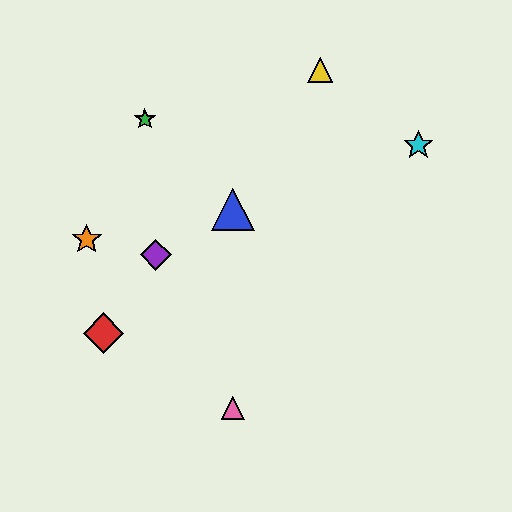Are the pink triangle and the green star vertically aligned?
No, the pink triangle is at x≈233 and the green star is at x≈145.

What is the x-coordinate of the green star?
The green star is at x≈145.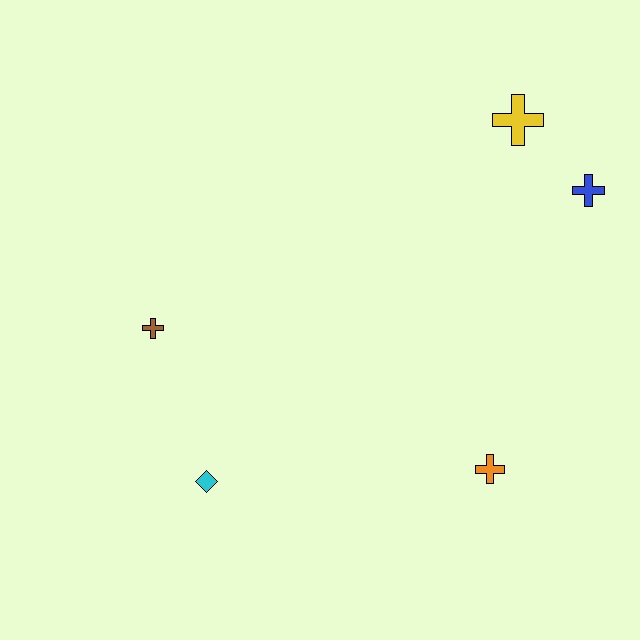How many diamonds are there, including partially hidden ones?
There is 1 diamond.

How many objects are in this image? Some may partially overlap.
There are 5 objects.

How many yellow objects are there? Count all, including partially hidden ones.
There is 1 yellow object.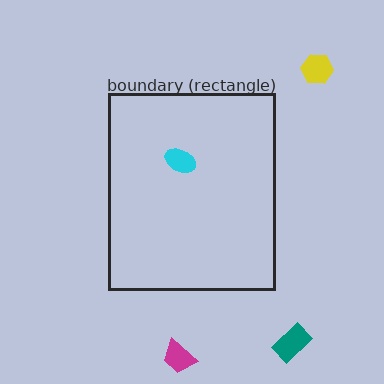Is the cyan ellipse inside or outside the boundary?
Inside.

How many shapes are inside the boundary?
1 inside, 3 outside.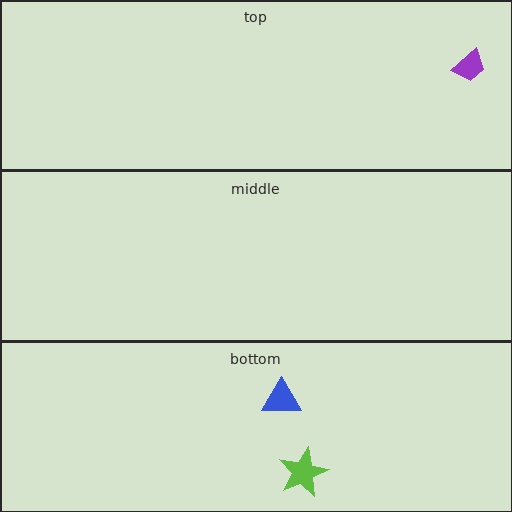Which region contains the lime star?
The bottom region.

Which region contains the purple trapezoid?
The top region.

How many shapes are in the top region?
1.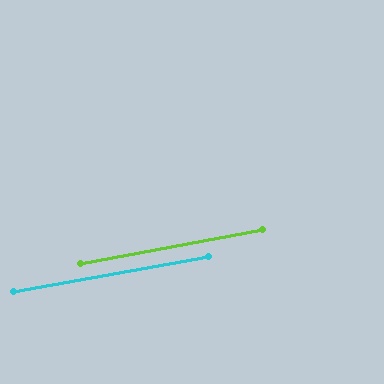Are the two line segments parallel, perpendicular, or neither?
Parallel — their directions differ by only 0.5°.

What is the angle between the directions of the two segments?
Approximately 1 degree.